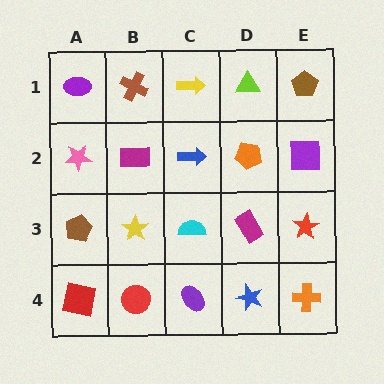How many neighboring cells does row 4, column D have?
3.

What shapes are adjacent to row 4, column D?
A magenta rectangle (row 3, column D), a purple ellipse (row 4, column C), an orange cross (row 4, column E).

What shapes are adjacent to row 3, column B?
A magenta rectangle (row 2, column B), a red circle (row 4, column B), a brown pentagon (row 3, column A), a cyan semicircle (row 3, column C).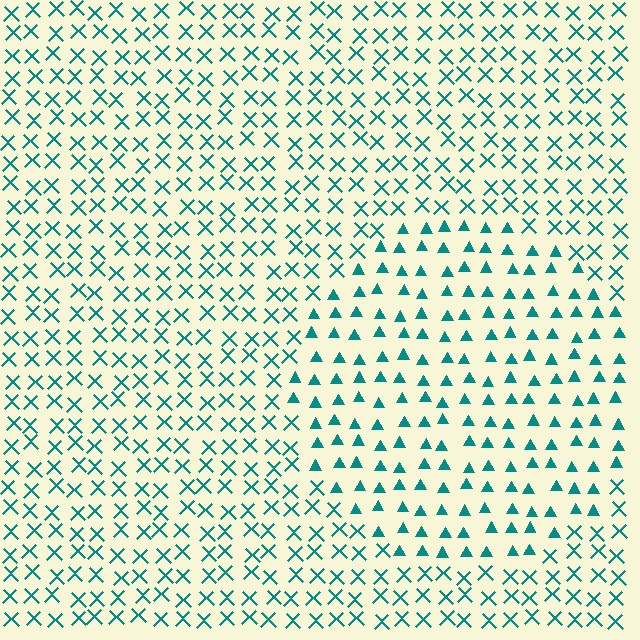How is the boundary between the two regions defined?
The boundary is defined by a change in element shape: triangles inside vs. X marks outside. All elements share the same color and spacing.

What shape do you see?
I see a circle.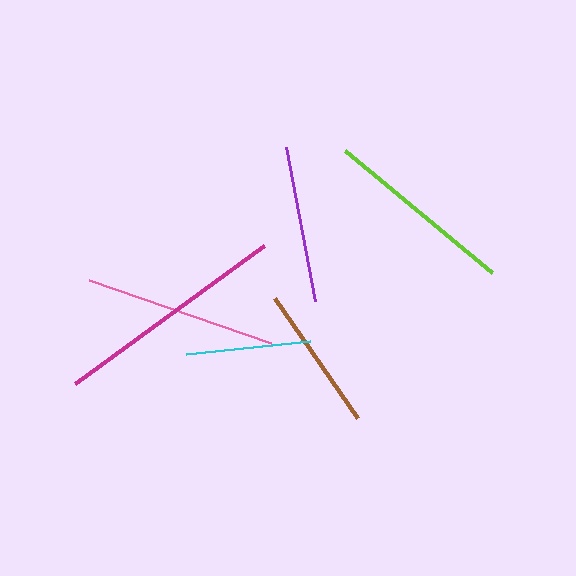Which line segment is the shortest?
The cyan line is the shortest at approximately 125 pixels.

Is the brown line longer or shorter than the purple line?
The purple line is longer than the brown line.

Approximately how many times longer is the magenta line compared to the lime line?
The magenta line is approximately 1.2 times the length of the lime line.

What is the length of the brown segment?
The brown segment is approximately 145 pixels long.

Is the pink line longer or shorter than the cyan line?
The pink line is longer than the cyan line.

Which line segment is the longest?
The magenta line is the longest at approximately 234 pixels.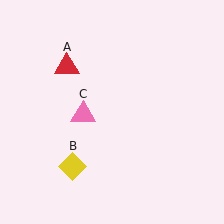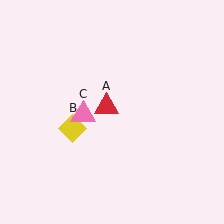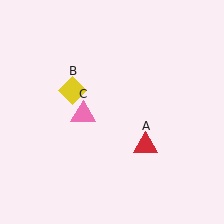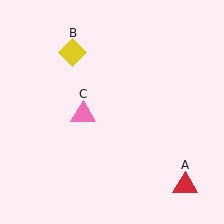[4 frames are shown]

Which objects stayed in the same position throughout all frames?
Pink triangle (object C) remained stationary.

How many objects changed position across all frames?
2 objects changed position: red triangle (object A), yellow diamond (object B).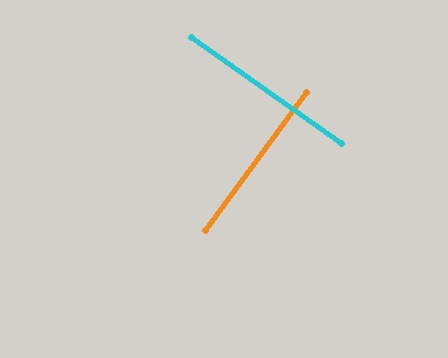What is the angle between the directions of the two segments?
Approximately 89 degrees.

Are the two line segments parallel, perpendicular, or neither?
Perpendicular — they meet at approximately 89°.